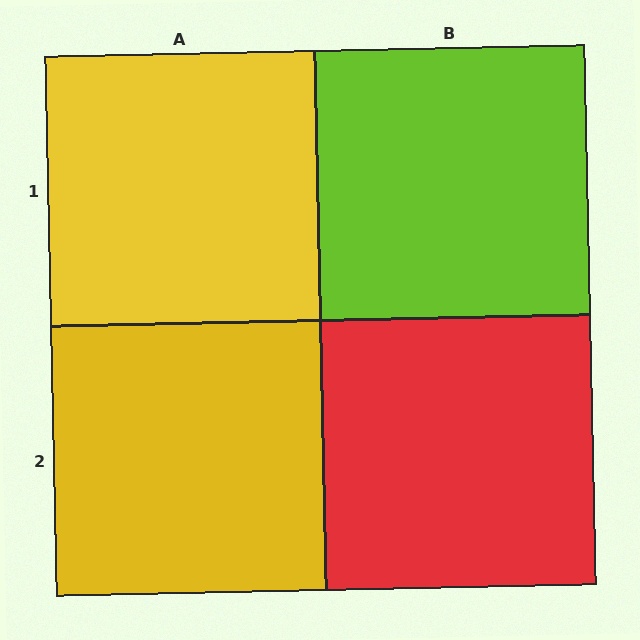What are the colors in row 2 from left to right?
Yellow, red.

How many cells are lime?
1 cell is lime.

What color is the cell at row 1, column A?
Yellow.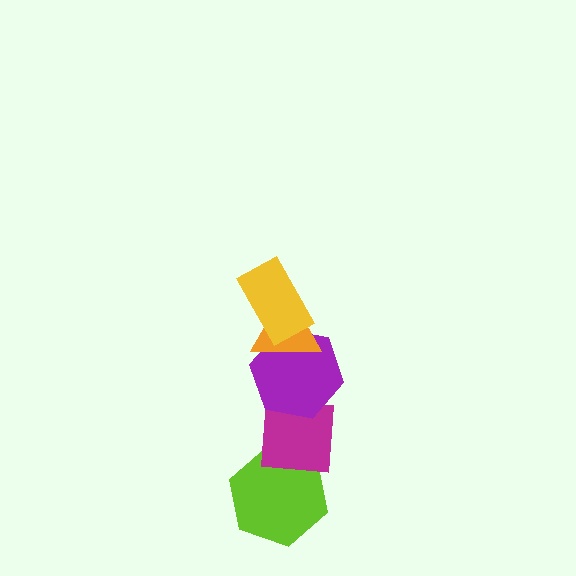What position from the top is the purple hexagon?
The purple hexagon is 3rd from the top.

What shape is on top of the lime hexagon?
The magenta square is on top of the lime hexagon.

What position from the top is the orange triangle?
The orange triangle is 2nd from the top.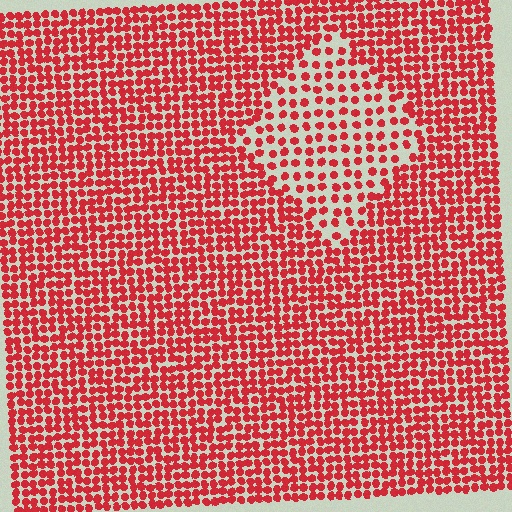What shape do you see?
I see a diamond.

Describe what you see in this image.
The image contains small red elements arranged at two different densities. A diamond-shaped region is visible where the elements are less densely packed than the surrounding area.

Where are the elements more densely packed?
The elements are more densely packed outside the diamond boundary.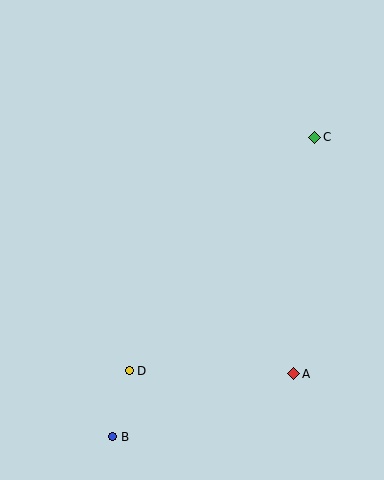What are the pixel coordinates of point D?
Point D is at (129, 371).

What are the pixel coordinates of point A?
Point A is at (294, 374).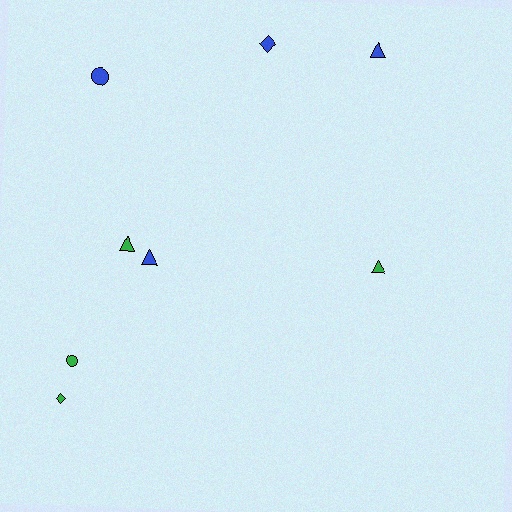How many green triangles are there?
There are 2 green triangles.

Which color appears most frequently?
Blue, with 4 objects.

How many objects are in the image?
There are 8 objects.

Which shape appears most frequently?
Triangle, with 4 objects.